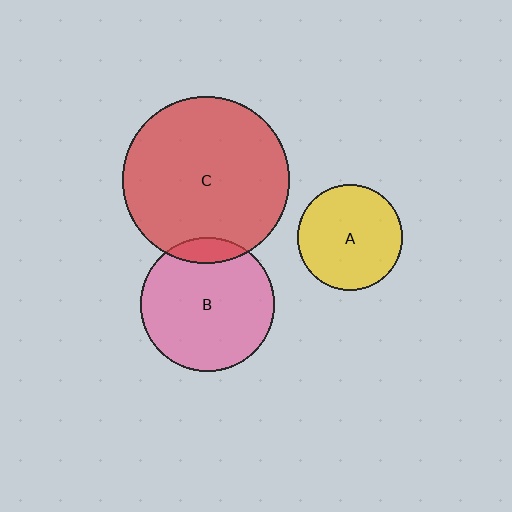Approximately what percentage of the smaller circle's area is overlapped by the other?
Approximately 10%.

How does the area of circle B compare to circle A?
Approximately 1.6 times.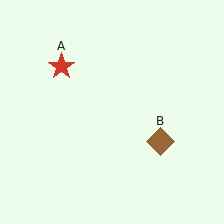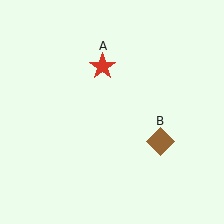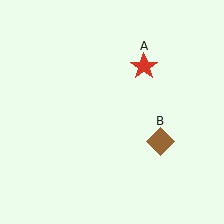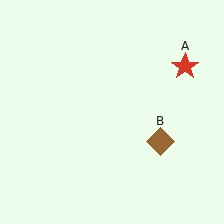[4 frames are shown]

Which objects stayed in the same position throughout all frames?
Brown diamond (object B) remained stationary.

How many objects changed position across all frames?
1 object changed position: red star (object A).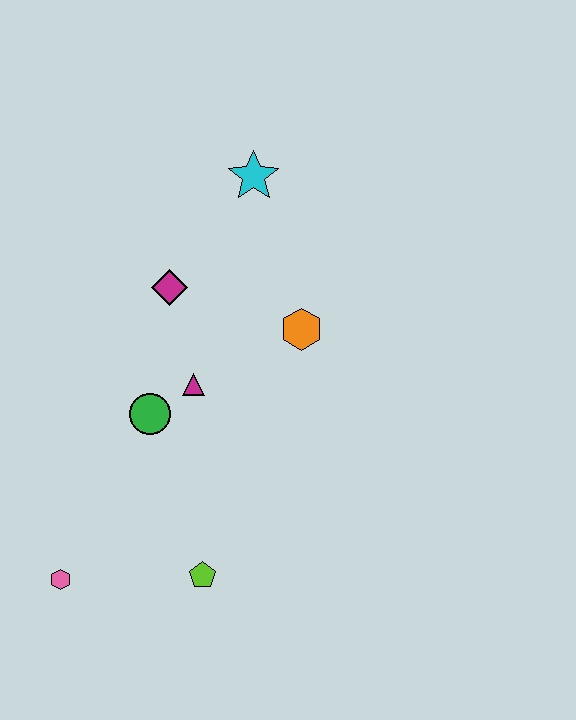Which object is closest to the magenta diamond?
The magenta triangle is closest to the magenta diamond.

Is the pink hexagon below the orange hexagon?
Yes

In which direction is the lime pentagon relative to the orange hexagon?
The lime pentagon is below the orange hexagon.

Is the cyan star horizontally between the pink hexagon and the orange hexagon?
Yes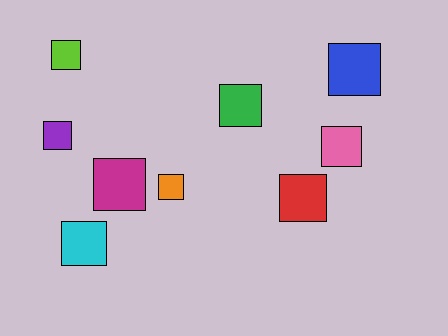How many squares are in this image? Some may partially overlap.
There are 9 squares.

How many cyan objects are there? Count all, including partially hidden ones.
There is 1 cyan object.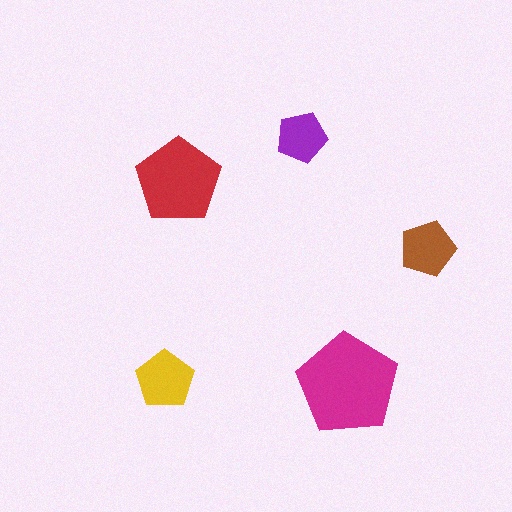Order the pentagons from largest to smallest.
the magenta one, the red one, the yellow one, the brown one, the purple one.